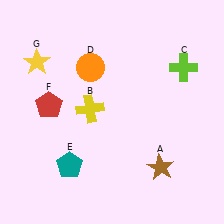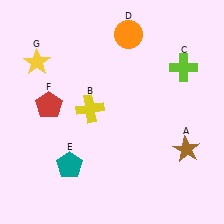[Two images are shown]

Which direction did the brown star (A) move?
The brown star (A) moved right.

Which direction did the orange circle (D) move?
The orange circle (D) moved right.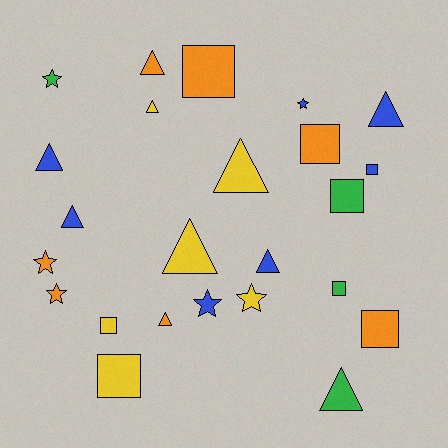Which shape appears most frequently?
Triangle, with 10 objects.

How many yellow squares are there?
There are 2 yellow squares.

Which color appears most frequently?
Orange, with 7 objects.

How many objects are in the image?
There are 24 objects.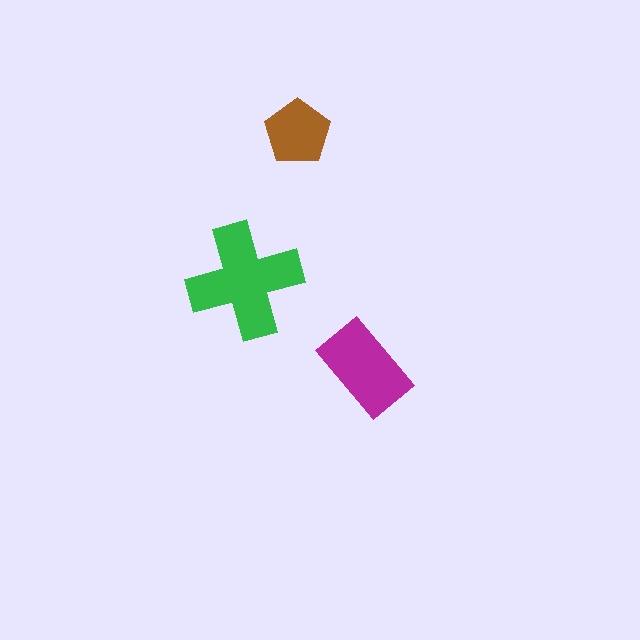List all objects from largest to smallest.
The green cross, the magenta rectangle, the brown pentagon.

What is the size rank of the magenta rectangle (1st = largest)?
2nd.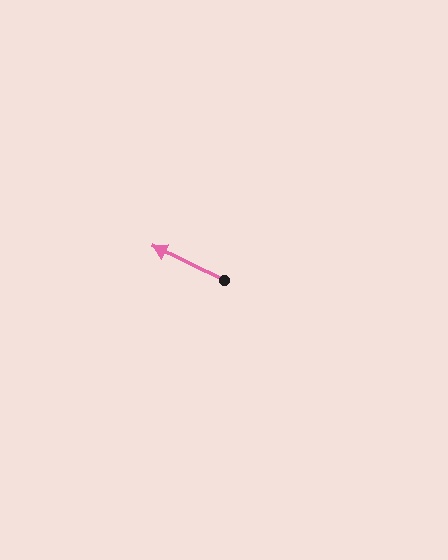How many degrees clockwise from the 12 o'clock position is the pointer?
Approximately 296 degrees.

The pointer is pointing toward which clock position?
Roughly 10 o'clock.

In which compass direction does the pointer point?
Northwest.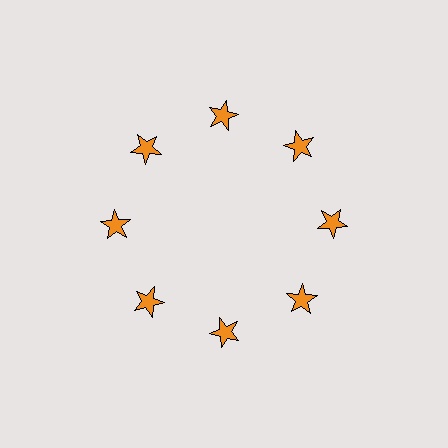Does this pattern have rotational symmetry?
Yes, this pattern has 8-fold rotational symmetry. It looks the same after rotating 45 degrees around the center.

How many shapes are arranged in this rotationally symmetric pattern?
There are 8 shapes, arranged in 8 groups of 1.